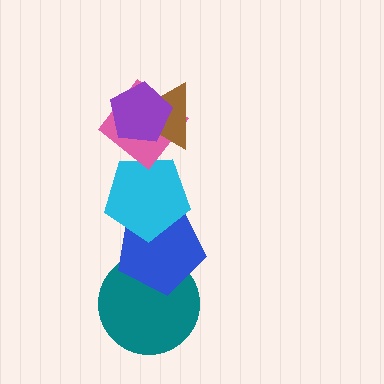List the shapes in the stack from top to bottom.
From top to bottom: the purple pentagon, the brown triangle, the pink diamond, the cyan pentagon, the blue pentagon, the teal circle.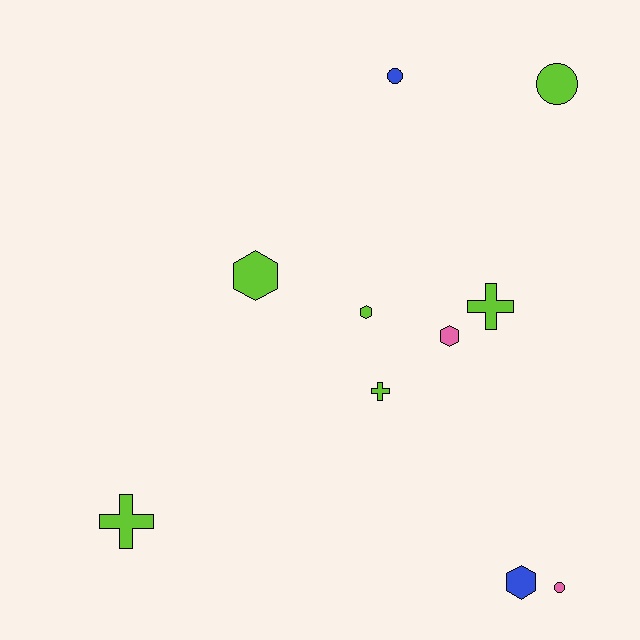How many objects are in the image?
There are 10 objects.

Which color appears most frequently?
Lime, with 6 objects.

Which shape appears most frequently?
Hexagon, with 4 objects.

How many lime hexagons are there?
There are 2 lime hexagons.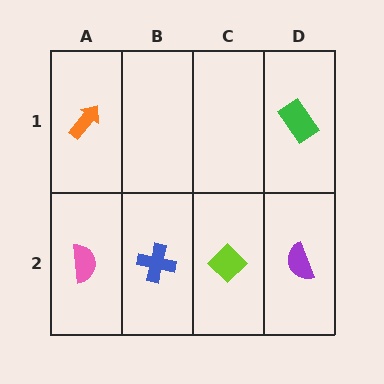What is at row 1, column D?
A green rectangle.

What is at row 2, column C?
A lime diamond.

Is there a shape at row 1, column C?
No, that cell is empty.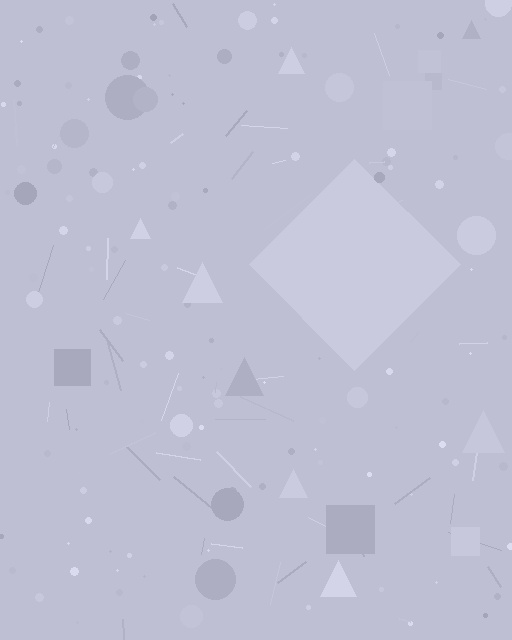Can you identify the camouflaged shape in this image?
The camouflaged shape is a diamond.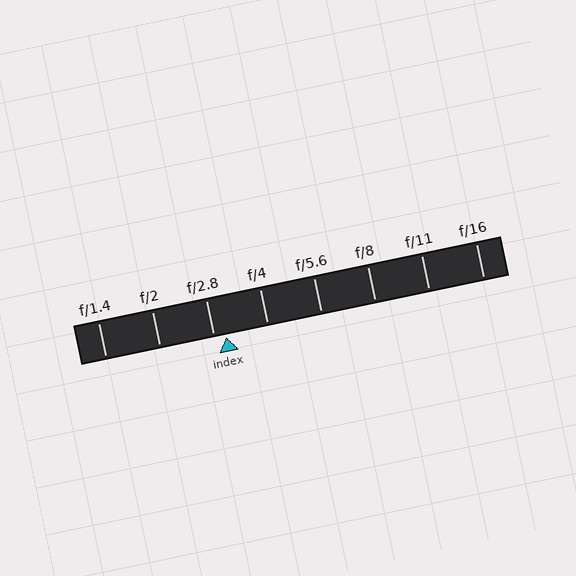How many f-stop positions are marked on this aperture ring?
There are 8 f-stop positions marked.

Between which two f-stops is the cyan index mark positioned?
The index mark is between f/2.8 and f/4.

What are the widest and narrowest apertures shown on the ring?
The widest aperture shown is f/1.4 and the narrowest is f/16.